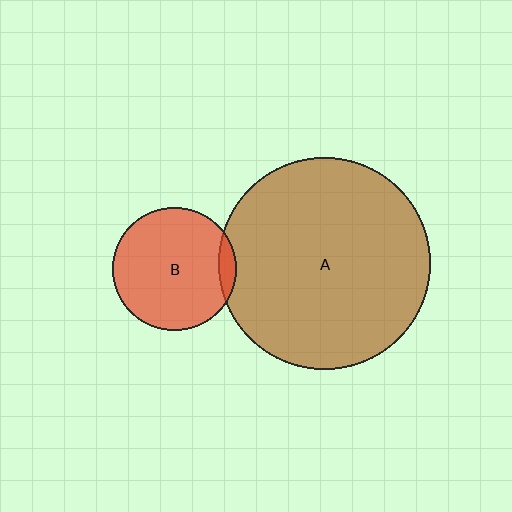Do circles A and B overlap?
Yes.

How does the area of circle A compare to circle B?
Approximately 2.9 times.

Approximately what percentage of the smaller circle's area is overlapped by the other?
Approximately 5%.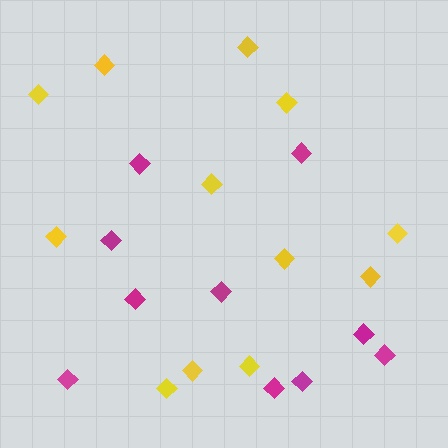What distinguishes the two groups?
There are 2 groups: one group of yellow diamonds (12) and one group of magenta diamonds (10).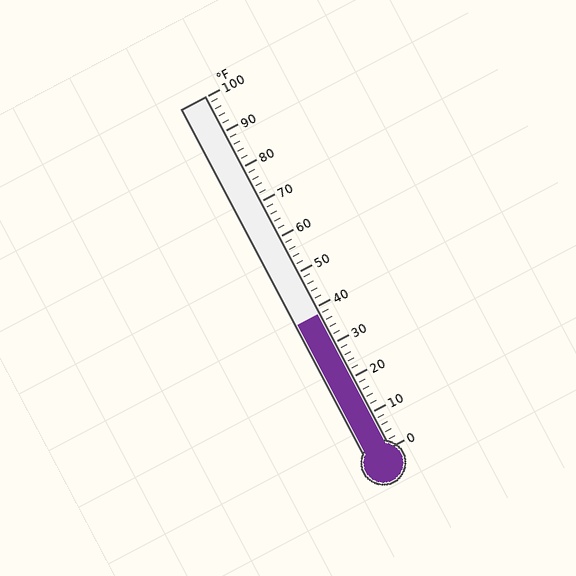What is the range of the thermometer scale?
The thermometer scale ranges from 0°F to 100°F.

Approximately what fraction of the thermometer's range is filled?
The thermometer is filled to approximately 40% of its range.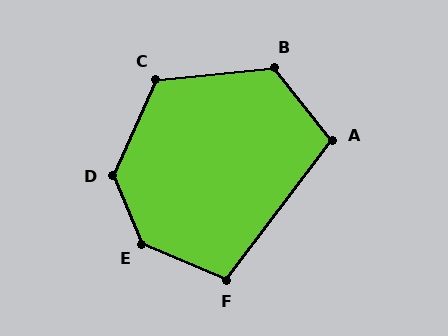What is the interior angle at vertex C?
Approximately 120 degrees (obtuse).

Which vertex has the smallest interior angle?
A, at approximately 104 degrees.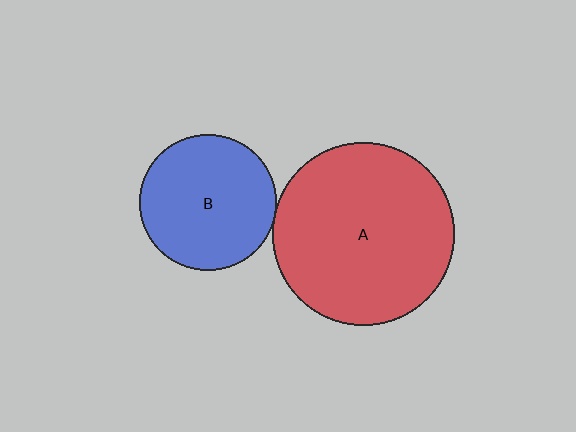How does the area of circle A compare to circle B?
Approximately 1.8 times.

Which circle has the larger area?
Circle A (red).